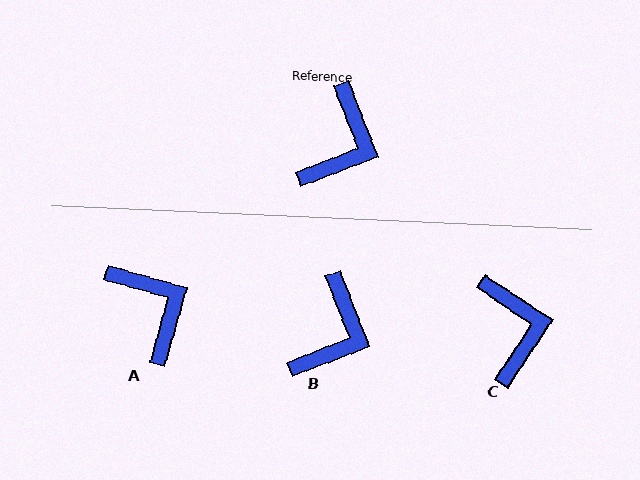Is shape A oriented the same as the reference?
No, it is off by about 53 degrees.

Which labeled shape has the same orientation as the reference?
B.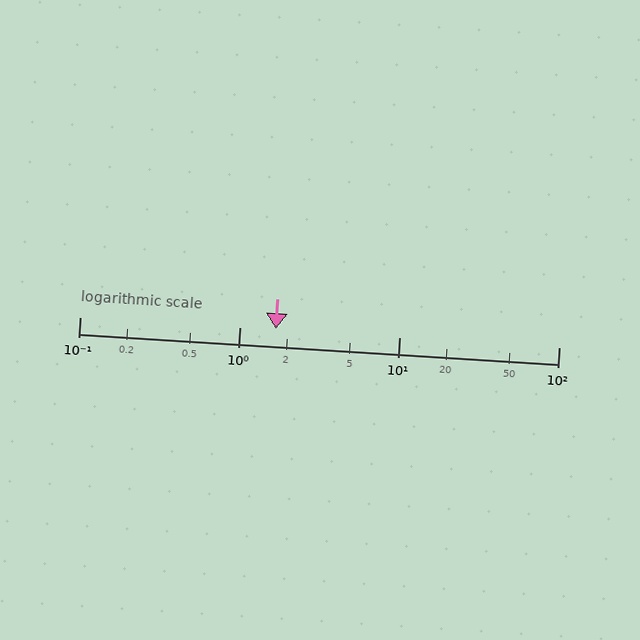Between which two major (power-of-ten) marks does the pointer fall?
The pointer is between 1 and 10.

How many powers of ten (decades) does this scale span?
The scale spans 3 decades, from 0.1 to 100.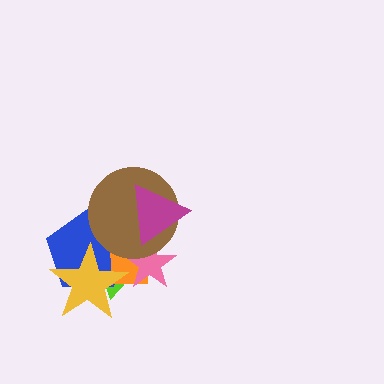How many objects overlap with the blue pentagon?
5 objects overlap with the blue pentagon.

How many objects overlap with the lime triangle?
6 objects overlap with the lime triangle.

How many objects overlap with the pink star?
5 objects overlap with the pink star.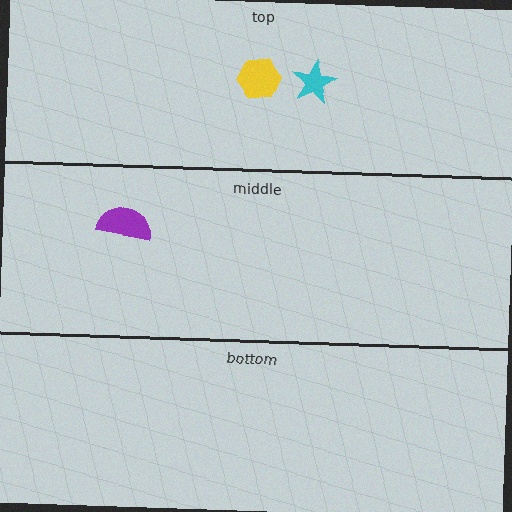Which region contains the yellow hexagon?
The top region.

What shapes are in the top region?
The cyan star, the yellow hexagon.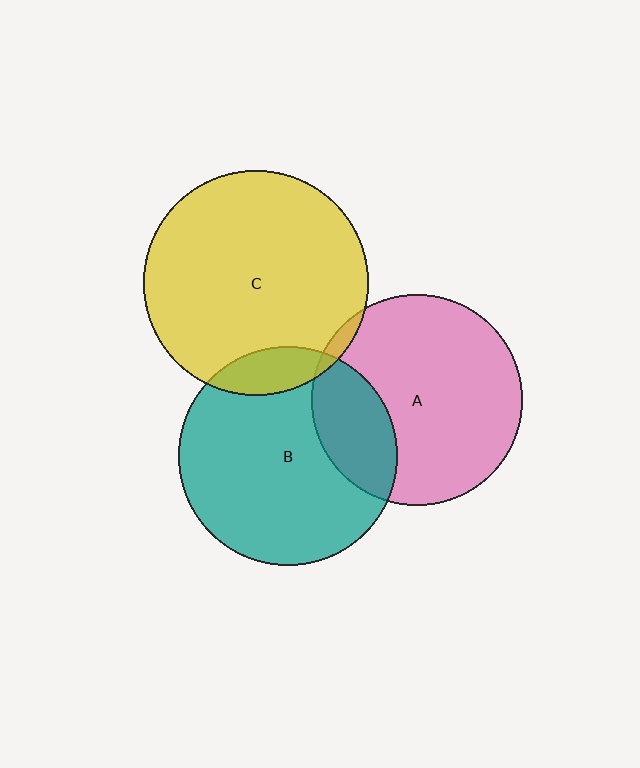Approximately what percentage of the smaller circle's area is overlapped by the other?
Approximately 10%.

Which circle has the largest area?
Circle C (yellow).